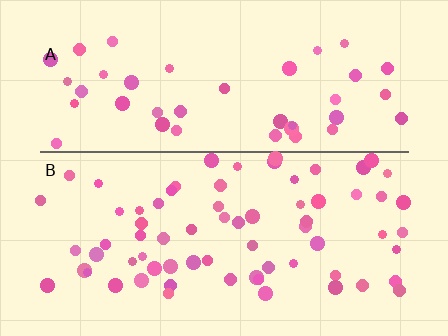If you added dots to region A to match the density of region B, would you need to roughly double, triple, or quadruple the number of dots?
Approximately double.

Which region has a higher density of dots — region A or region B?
B (the bottom).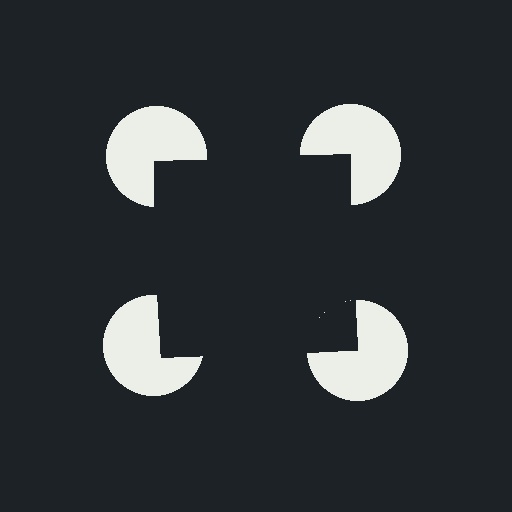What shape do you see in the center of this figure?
An illusory square — its edges are inferred from the aligned wedge cuts in the pac-man discs, not physically drawn.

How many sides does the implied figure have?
4 sides.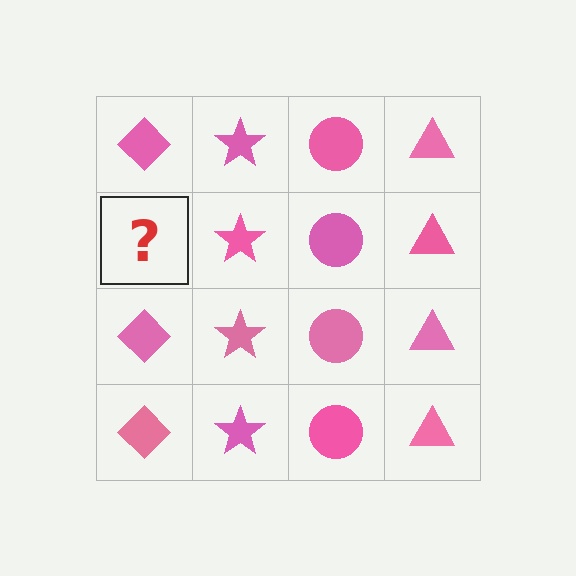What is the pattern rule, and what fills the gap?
The rule is that each column has a consistent shape. The gap should be filled with a pink diamond.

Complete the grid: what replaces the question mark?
The question mark should be replaced with a pink diamond.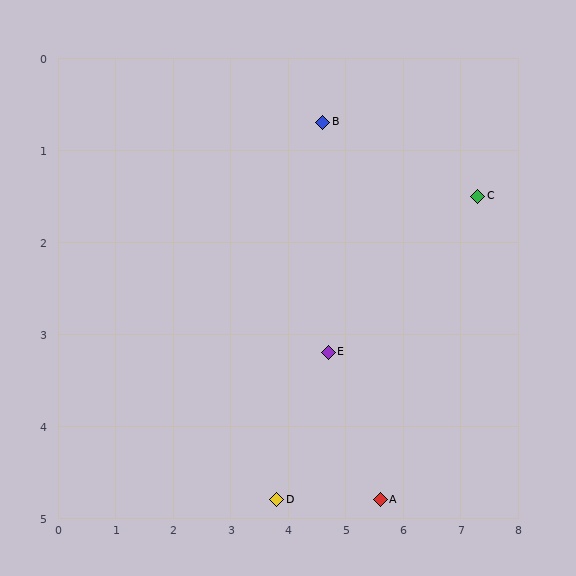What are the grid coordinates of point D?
Point D is at approximately (3.8, 4.8).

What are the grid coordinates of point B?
Point B is at approximately (4.6, 0.7).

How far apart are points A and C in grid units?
Points A and C are about 3.7 grid units apart.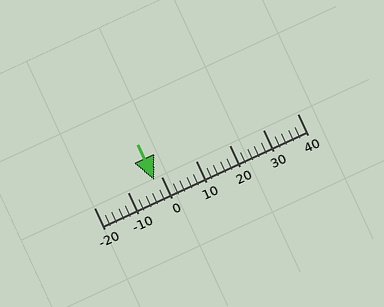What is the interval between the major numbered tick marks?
The major tick marks are spaced 10 units apart.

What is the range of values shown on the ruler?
The ruler shows values from -20 to 40.